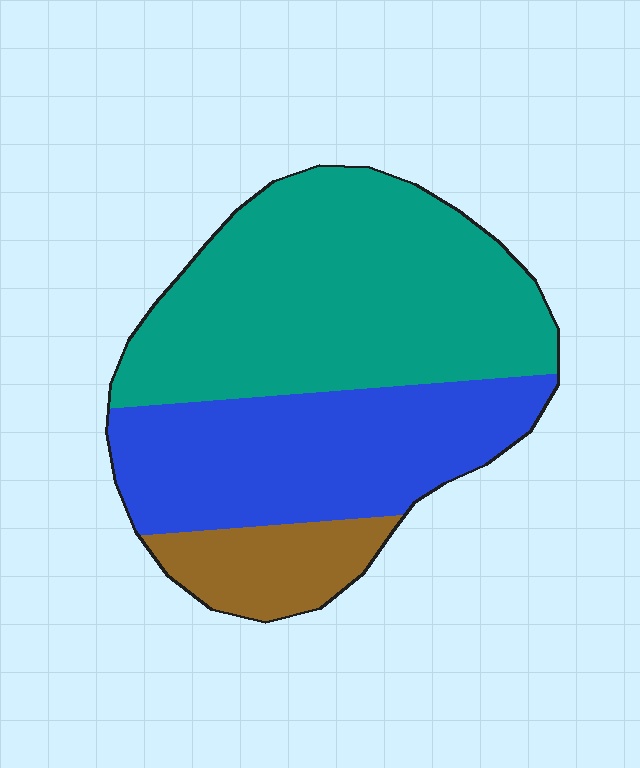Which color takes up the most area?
Teal, at roughly 50%.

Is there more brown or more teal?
Teal.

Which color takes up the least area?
Brown, at roughly 10%.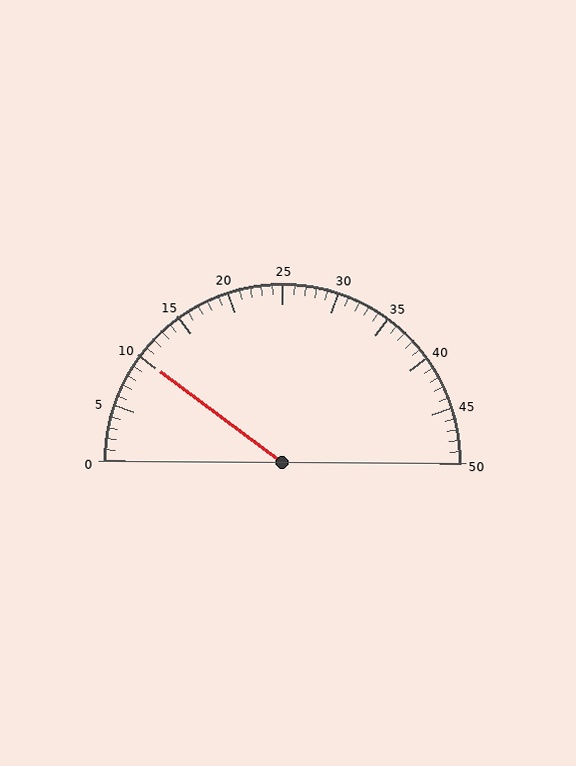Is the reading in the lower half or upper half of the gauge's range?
The reading is in the lower half of the range (0 to 50).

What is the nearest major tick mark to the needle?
The nearest major tick mark is 10.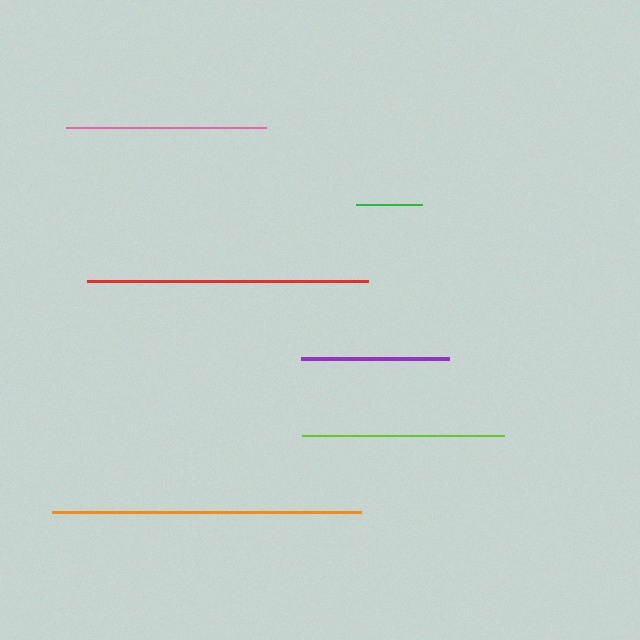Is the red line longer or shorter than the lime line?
The red line is longer than the lime line.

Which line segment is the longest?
The orange line is the longest at approximately 308 pixels.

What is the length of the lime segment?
The lime segment is approximately 202 pixels long.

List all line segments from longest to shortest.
From longest to shortest: orange, red, lime, pink, purple, green.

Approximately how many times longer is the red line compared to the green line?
The red line is approximately 4.2 times the length of the green line.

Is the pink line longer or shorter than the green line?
The pink line is longer than the green line.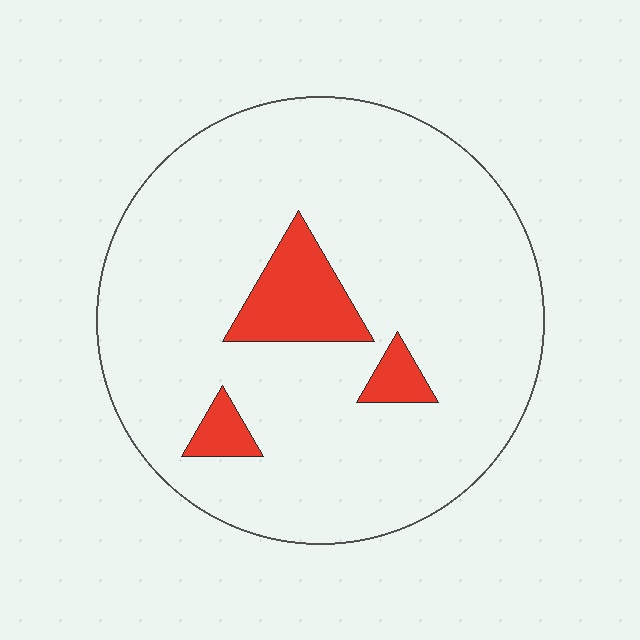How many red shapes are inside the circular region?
3.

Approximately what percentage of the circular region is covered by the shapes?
Approximately 10%.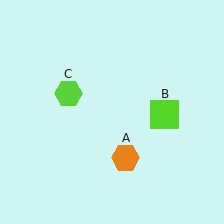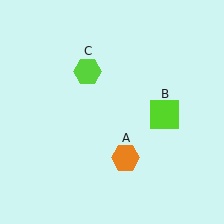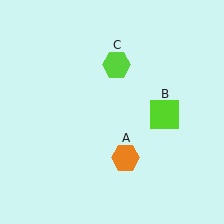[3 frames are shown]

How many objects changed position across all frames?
1 object changed position: lime hexagon (object C).